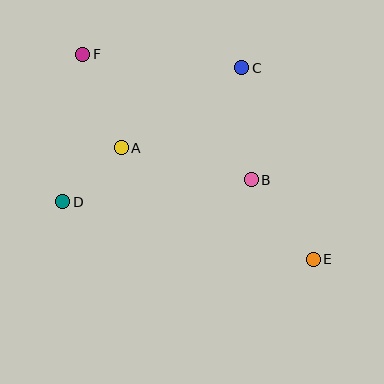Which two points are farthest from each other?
Points E and F are farthest from each other.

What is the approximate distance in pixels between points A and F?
The distance between A and F is approximately 101 pixels.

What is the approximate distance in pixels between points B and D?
The distance between B and D is approximately 190 pixels.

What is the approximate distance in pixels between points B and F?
The distance between B and F is approximately 210 pixels.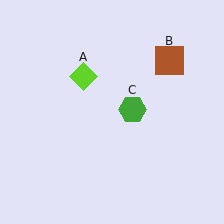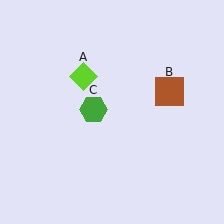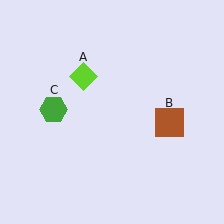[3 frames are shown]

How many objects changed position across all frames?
2 objects changed position: brown square (object B), green hexagon (object C).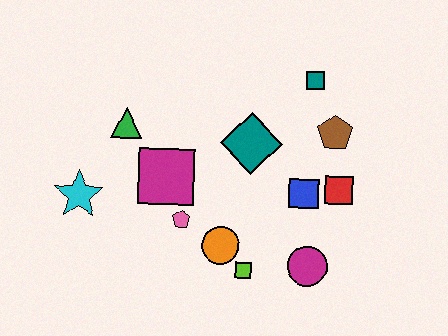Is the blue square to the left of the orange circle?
No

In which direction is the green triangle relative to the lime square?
The green triangle is above the lime square.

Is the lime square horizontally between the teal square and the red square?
No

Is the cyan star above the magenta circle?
Yes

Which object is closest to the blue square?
The red square is closest to the blue square.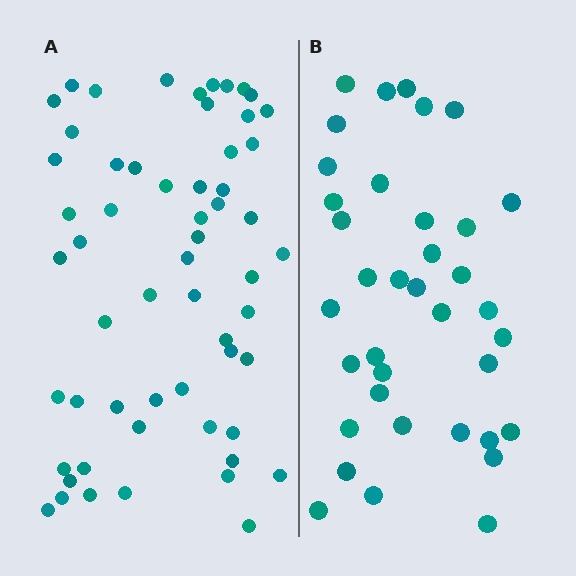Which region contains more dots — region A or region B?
Region A (the left region) has more dots.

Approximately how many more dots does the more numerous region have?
Region A has approximately 20 more dots than region B.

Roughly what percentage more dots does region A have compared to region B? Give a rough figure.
About 55% more.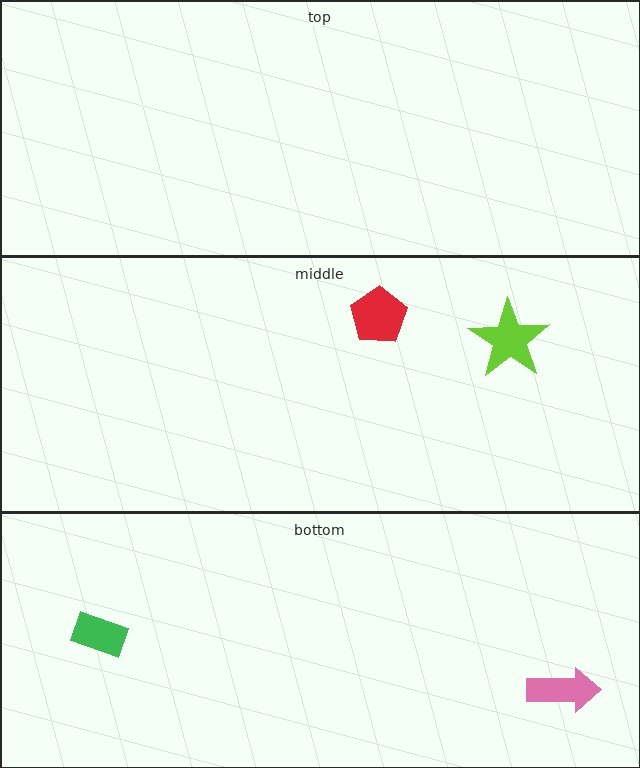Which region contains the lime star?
The middle region.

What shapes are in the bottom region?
The green rectangle, the pink arrow.